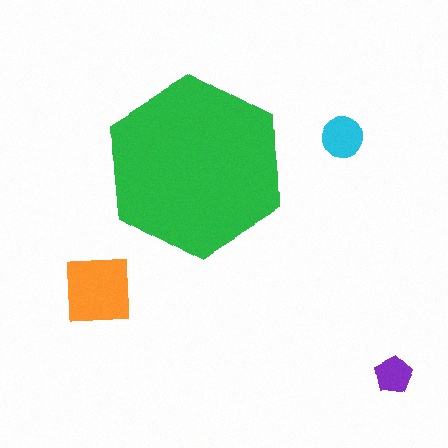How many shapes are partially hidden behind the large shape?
0 shapes are partially hidden.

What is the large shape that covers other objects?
A green hexagon.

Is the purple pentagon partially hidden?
No, the purple pentagon is fully visible.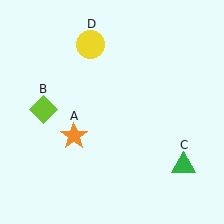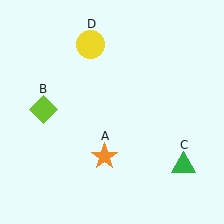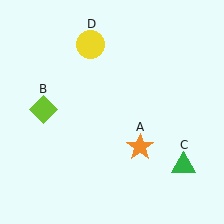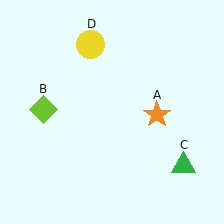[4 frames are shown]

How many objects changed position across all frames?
1 object changed position: orange star (object A).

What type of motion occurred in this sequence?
The orange star (object A) rotated counterclockwise around the center of the scene.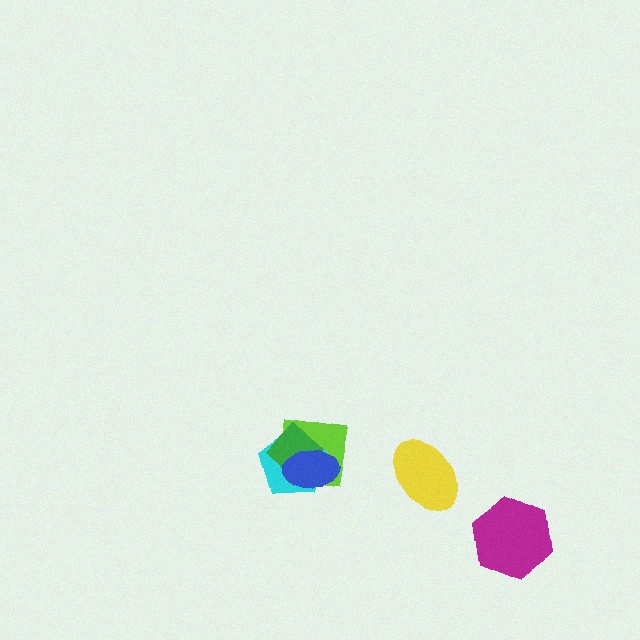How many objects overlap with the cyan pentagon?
3 objects overlap with the cyan pentagon.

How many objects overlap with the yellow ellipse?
0 objects overlap with the yellow ellipse.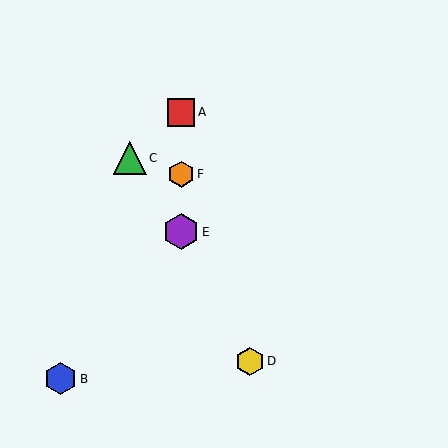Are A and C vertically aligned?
No, A is at x≈181 and C is at x≈130.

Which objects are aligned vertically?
Objects A, E, F are aligned vertically.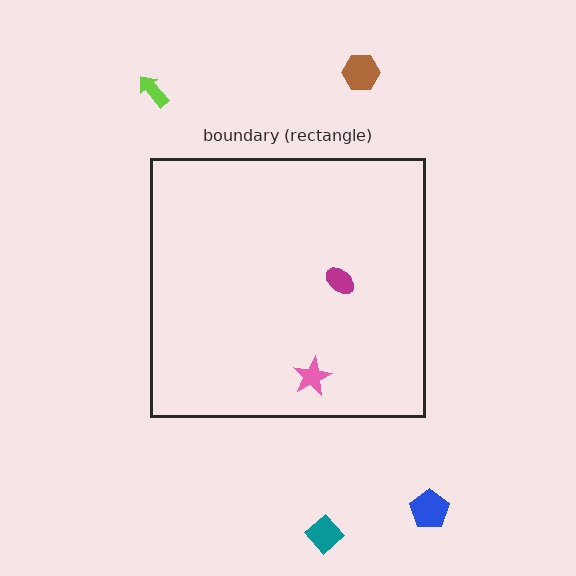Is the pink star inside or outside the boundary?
Inside.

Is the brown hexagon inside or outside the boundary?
Outside.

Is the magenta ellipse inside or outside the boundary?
Inside.